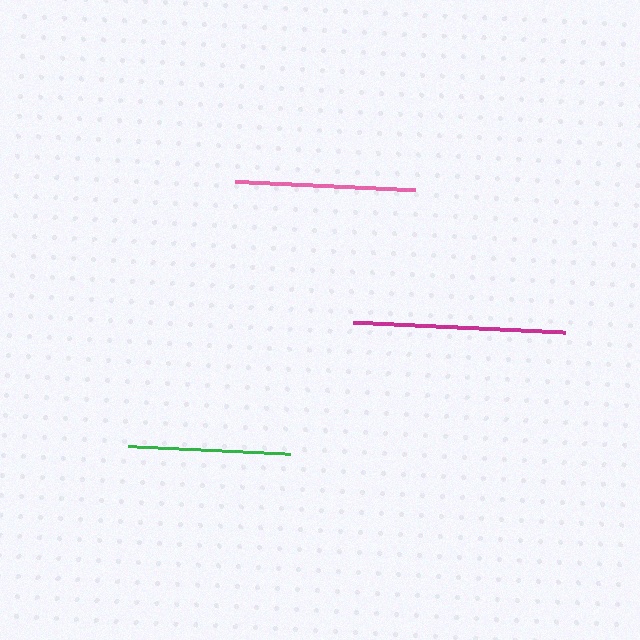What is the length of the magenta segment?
The magenta segment is approximately 212 pixels long.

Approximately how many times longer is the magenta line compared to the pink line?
The magenta line is approximately 1.2 times the length of the pink line.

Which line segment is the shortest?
The green line is the shortest at approximately 162 pixels.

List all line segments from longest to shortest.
From longest to shortest: magenta, pink, green.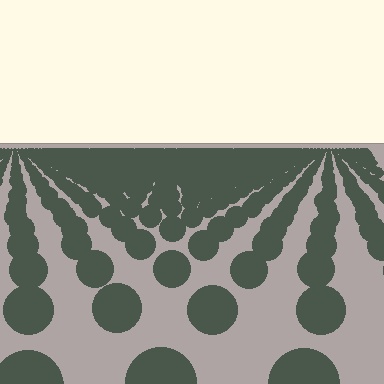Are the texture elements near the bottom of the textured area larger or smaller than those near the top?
Larger. Near the bottom, elements are closer to the viewer and appear at a bigger on-screen size.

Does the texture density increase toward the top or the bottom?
Density increases toward the top.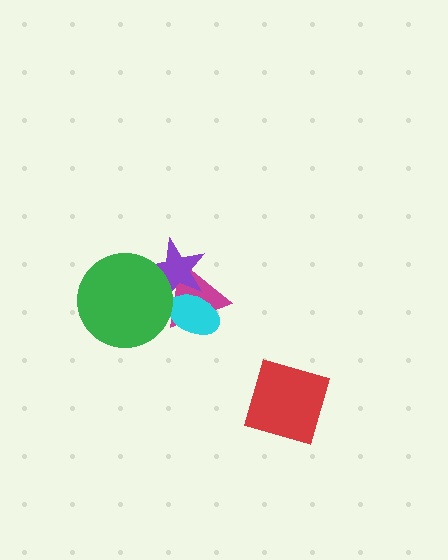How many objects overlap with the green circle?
2 objects overlap with the green circle.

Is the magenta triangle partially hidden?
Yes, it is partially covered by another shape.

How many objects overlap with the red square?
0 objects overlap with the red square.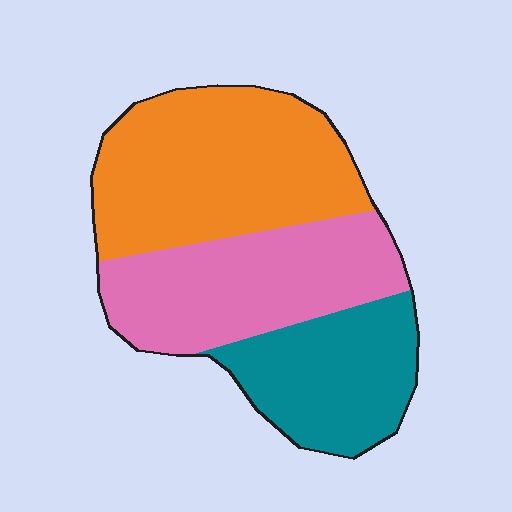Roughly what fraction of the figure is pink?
Pink covers 33% of the figure.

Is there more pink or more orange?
Orange.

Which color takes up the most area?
Orange, at roughly 40%.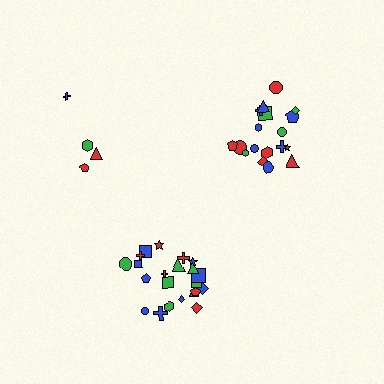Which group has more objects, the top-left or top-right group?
The top-right group.